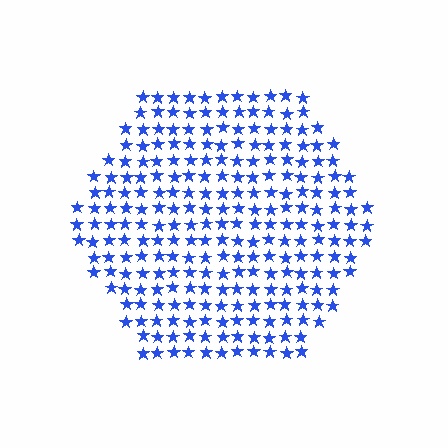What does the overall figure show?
The overall figure shows a hexagon.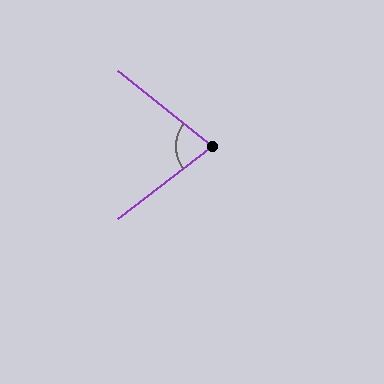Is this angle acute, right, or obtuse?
It is acute.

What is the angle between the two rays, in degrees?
Approximately 77 degrees.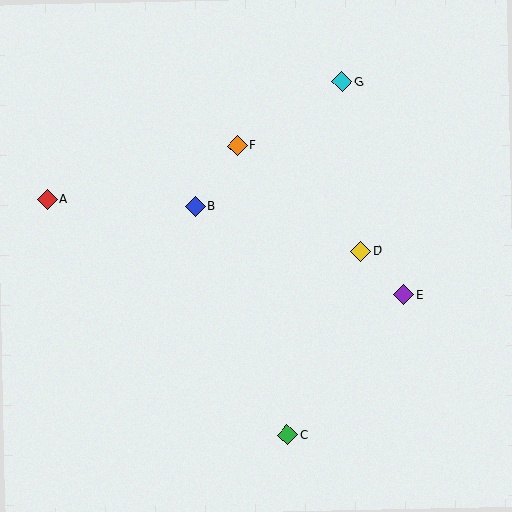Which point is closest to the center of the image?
Point B at (195, 207) is closest to the center.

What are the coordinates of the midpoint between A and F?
The midpoint between A and F is at (142, 173).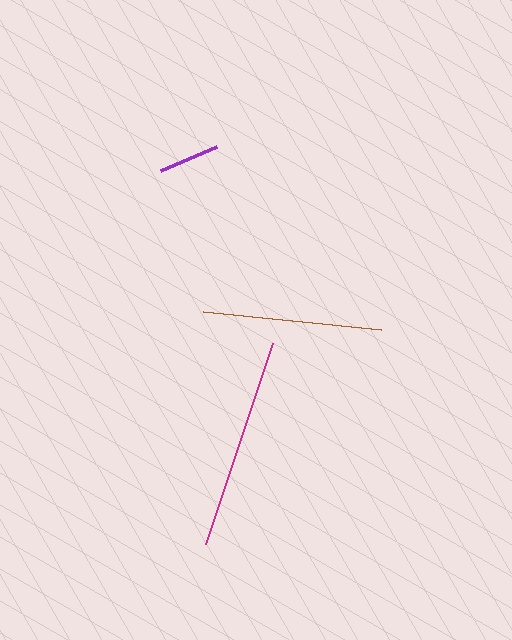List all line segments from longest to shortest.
From longest to shortest: magenta, brown, purple.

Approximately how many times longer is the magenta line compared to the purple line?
The magenta line is approximately 3.5 times the length of the purple line.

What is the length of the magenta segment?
The magenta segment is approximately 211 pixels long.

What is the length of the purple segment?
The purple segment is approximately 60 pixels long.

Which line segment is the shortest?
The purple line is the shortest at approximately 60 pixels.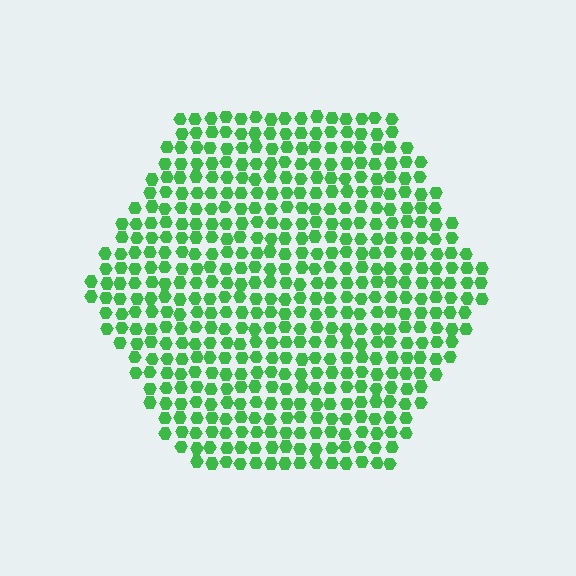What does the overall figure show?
The overall figure shows a hexagon.